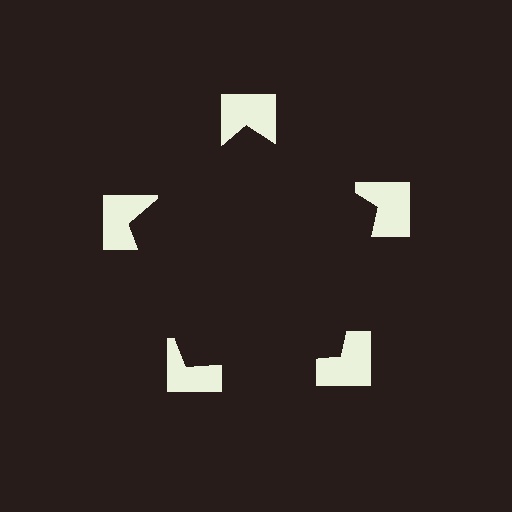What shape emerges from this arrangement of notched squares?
An illusory pentagon — its edges are inferred from the aligned wedge cuts in the notched squares, not physically drawn.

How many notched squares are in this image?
There are 5 — one at each vertex of the illusory pentagon.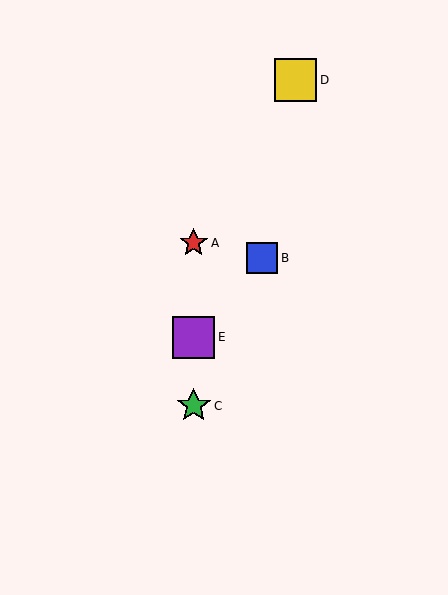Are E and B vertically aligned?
No, E is at x≈194 and B is at x≈262.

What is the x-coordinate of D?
Object D is at x≈296.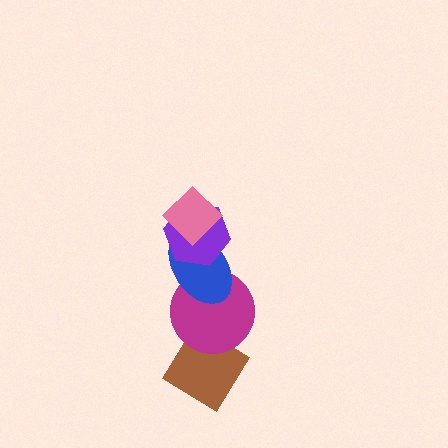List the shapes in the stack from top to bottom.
From top to bottom: the pink diamond, the purple hexagon, the blue ellipse, the magenta circle, the brown diamond.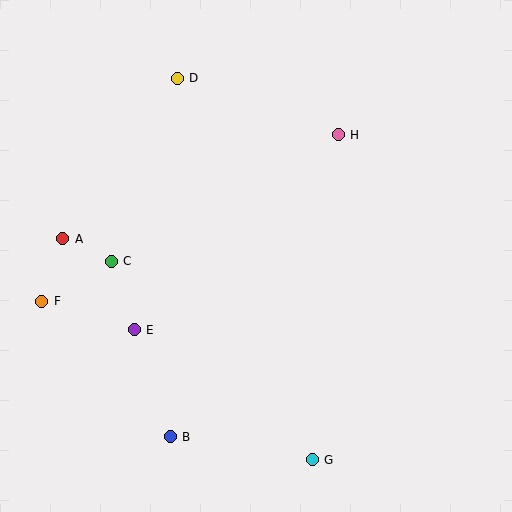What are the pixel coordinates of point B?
Point B is at (170, 437).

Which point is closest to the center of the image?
Point E at (134, 330) is closest to the center.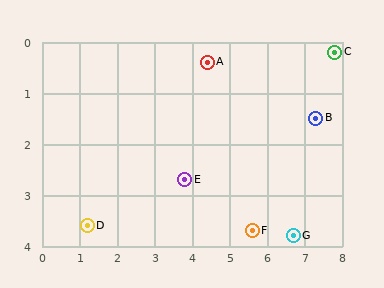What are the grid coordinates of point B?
Point B is at approximately (7.3, 1.5).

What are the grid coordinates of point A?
Point A is at approximately (4.4, 0.4).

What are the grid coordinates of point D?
Point D is at approximately (1.2, 3.6).